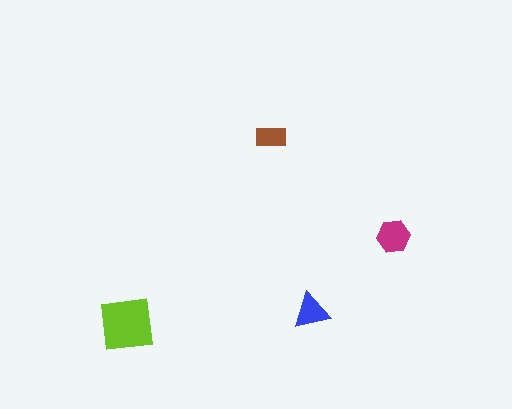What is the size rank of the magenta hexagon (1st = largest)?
2nd.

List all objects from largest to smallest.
The lime square, the magenta hexagon, the blue triangle, the brown rectangle.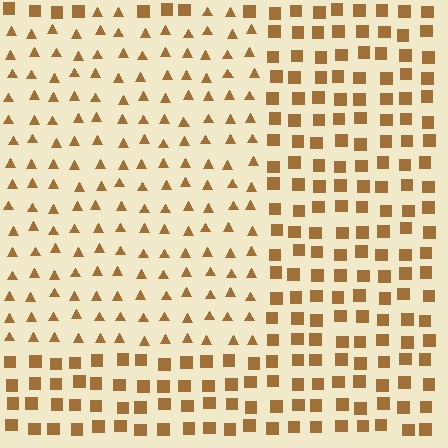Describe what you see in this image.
The image is filled with small brown elements arranged in a uniform grid. A rectangle-shaped region contains triangles, while the surrounding area contains squares. The boundary is defined purely by the change in element shape.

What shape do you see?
I see a rectangle.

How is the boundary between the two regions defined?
The boundary is defined by a change in element shape: triangles inside vs. squares outside. All elements share the same color and spacing.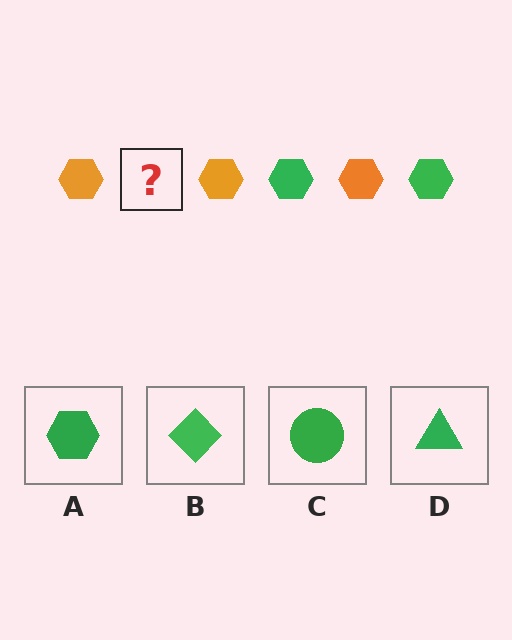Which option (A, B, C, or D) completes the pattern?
A.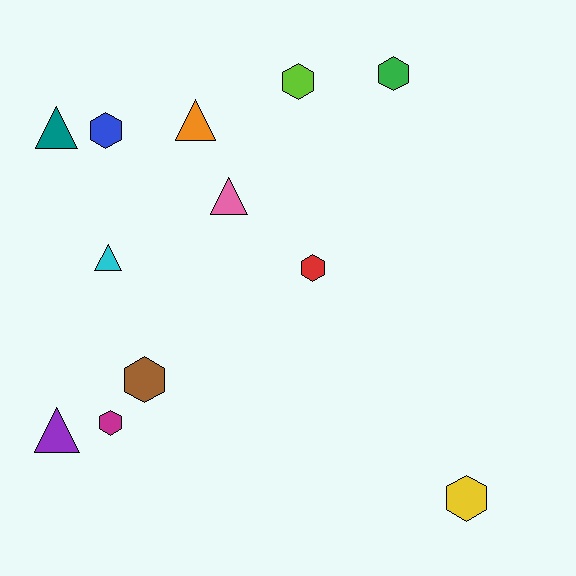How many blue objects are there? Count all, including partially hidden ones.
There is 1 blue object.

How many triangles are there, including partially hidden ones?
There are 5 triangles.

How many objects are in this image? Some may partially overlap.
There are 12 objects.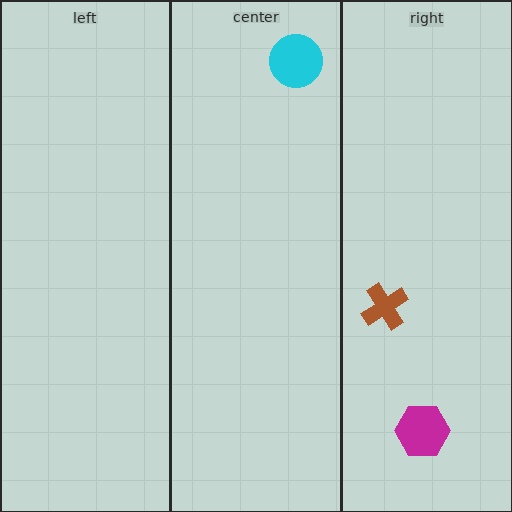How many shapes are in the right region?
2.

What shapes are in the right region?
The brown cross, the magenta hexagon.